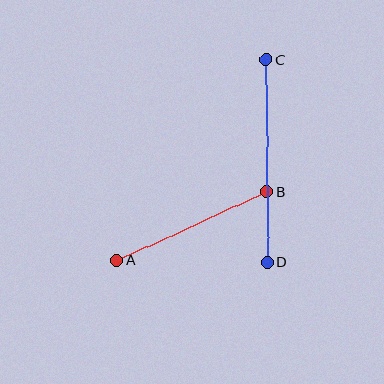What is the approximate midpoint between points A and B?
The midpoint is at approximately (192, 226) pixels.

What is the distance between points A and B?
The distance is approximately 165 pixels.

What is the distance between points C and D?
The distance is approximately 202 pixels.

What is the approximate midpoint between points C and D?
The midpoint is at approximately (267, 161) pixels.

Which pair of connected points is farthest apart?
Points C and D are farthest apart.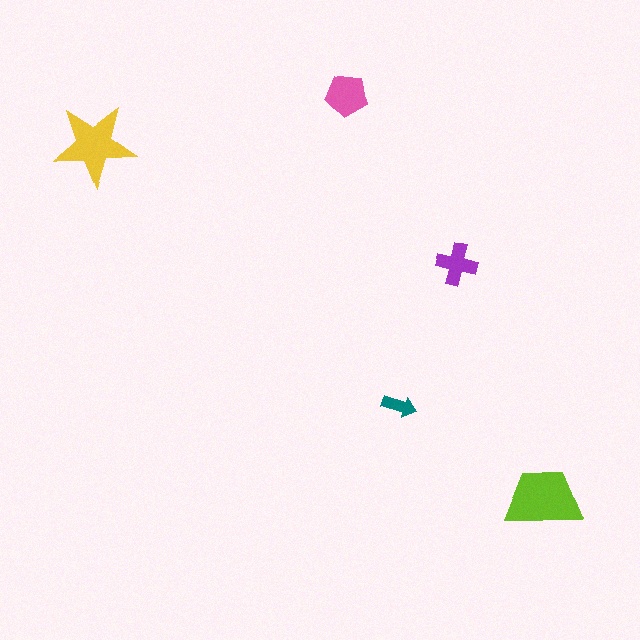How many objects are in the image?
There are 5 objects in the image.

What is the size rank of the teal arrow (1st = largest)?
5th.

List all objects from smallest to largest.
The teal arrow, the purple cross, the pink pentagon, the yellow star, the lime trapezoid.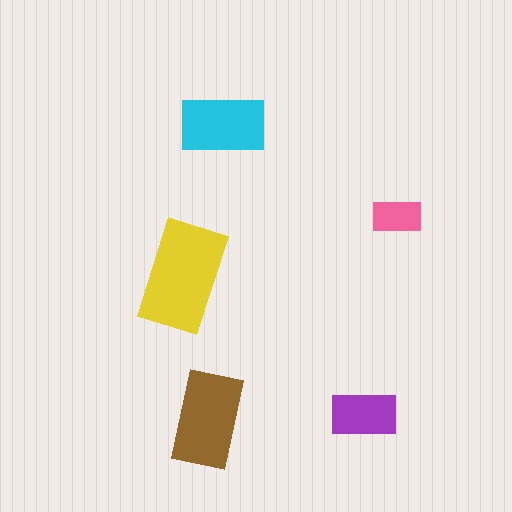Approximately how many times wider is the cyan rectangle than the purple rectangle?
About 1.5 times wider.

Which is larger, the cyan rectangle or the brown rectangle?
The brown one.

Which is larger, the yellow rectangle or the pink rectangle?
The yellow one.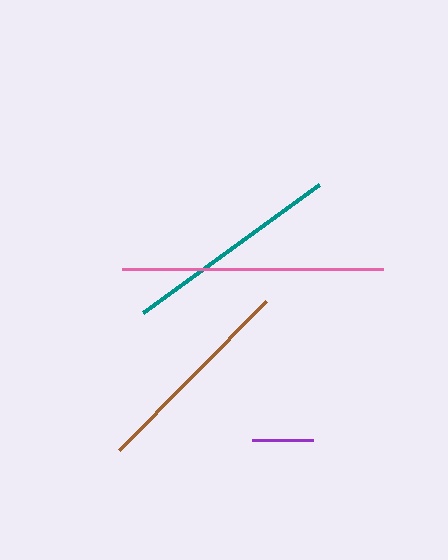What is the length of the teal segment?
The teal segment is approximately 218 pixels long.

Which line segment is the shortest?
The purple line is the shortest at approximately 62 pixels.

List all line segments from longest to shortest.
From longest to shortest: pink, teal, brown, purple.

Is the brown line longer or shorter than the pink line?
The pink line is longer than the brown line.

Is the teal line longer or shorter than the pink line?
The pink line is longer than the teal line.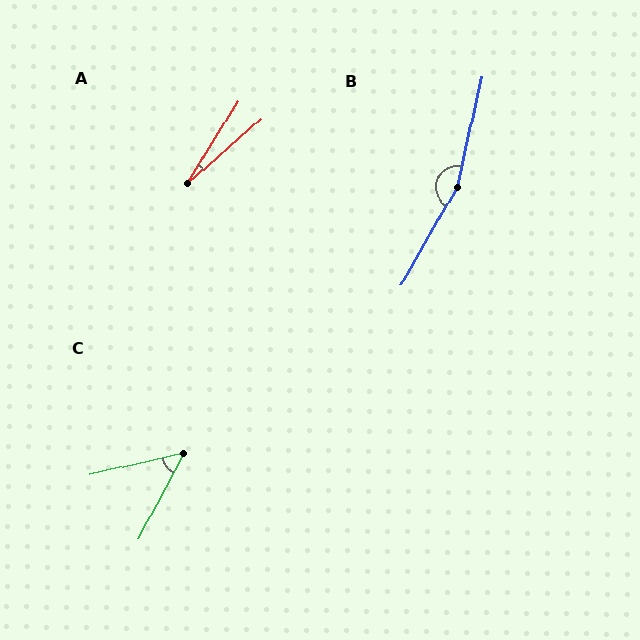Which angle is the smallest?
A, at approximately 17 degrees.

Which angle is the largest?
B, at approximately 163 degrees.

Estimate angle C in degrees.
Approximately 49 degrees.